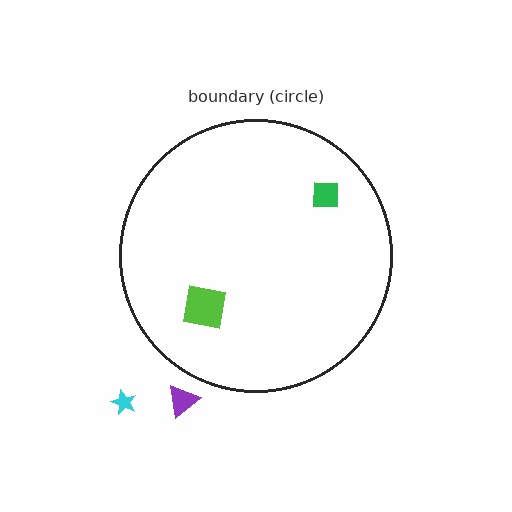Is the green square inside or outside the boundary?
Inside.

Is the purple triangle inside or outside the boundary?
Outside.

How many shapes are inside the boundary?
2 inside, 2 outside.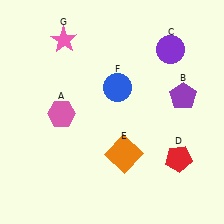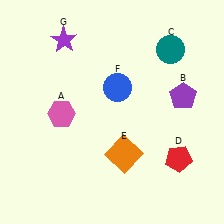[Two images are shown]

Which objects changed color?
C changed from purple to teal. G changed from pink to purple.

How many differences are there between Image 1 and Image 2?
There are 2 differences between the two images.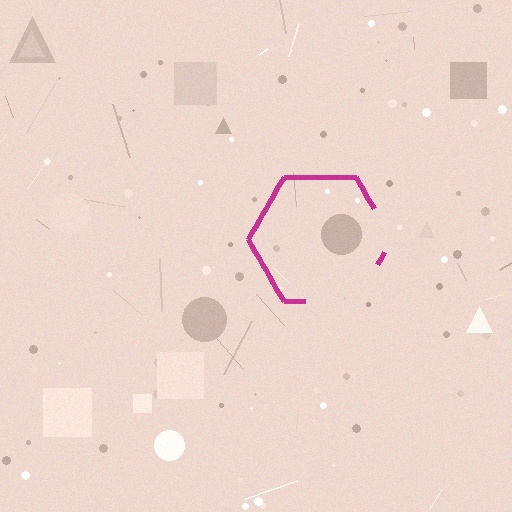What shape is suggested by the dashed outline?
The dashed outline suggests a hexagon.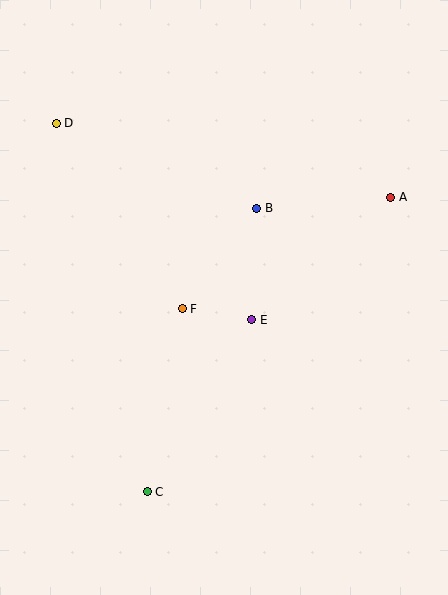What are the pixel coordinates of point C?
Point C is at (147, 492).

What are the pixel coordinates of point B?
Point B is at (257, 208).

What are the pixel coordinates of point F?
Point F is at (182, 309).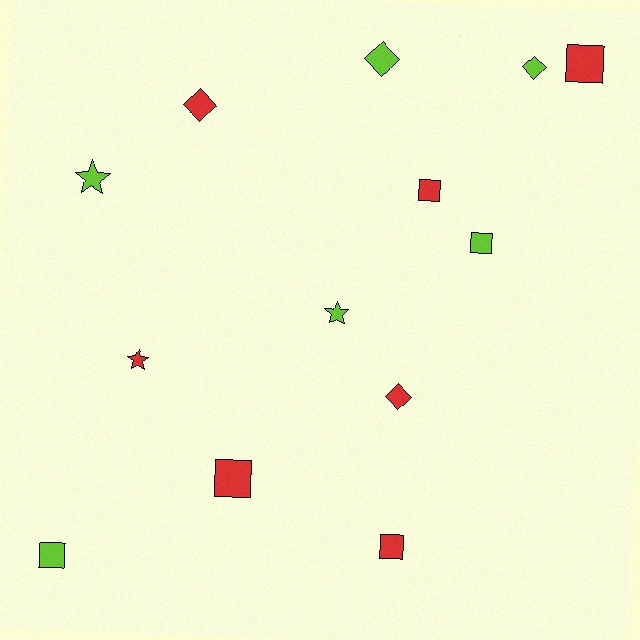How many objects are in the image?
There are 13 objects.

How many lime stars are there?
There are 2 lime stars.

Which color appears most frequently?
Red, with 7 objects.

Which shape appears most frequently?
Square, with 6 objects.